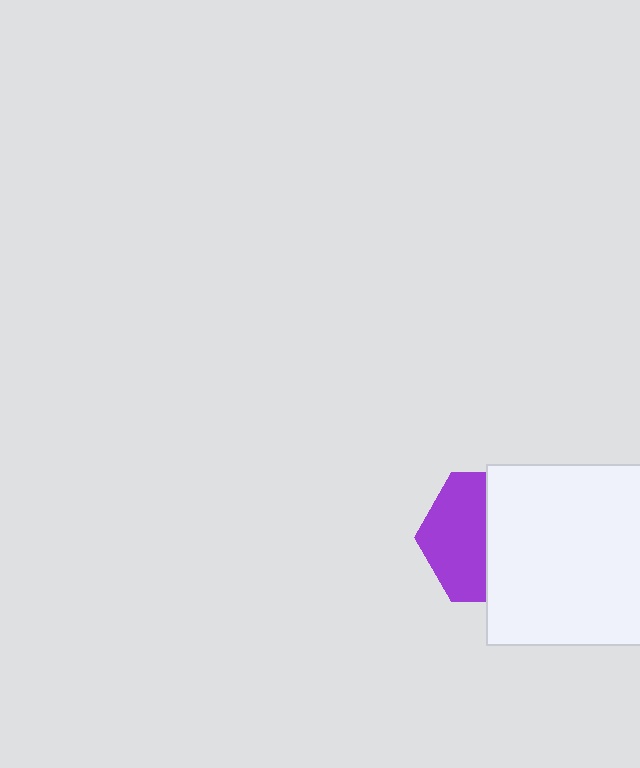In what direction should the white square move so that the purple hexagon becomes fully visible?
The white square should move right. That is the shortest direction to clear the overlap and leave the purple hexagon fully visible.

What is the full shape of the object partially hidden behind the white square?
The partially hidden object is a purple hexagon.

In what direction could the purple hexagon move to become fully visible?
The purple hexagon could move left. That would shift it out from behind the white square entirely.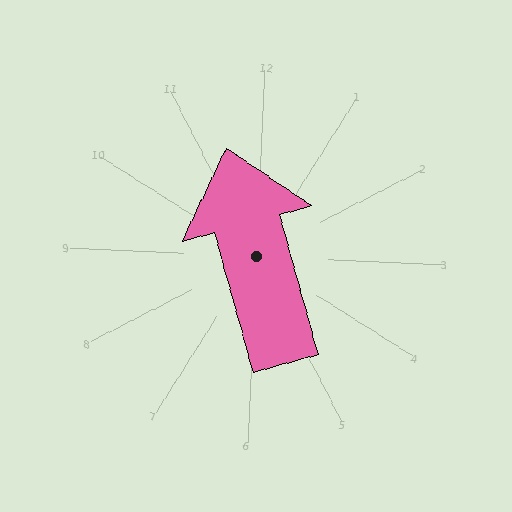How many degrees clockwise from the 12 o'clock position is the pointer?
Approximately 342 degrees.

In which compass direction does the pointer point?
North.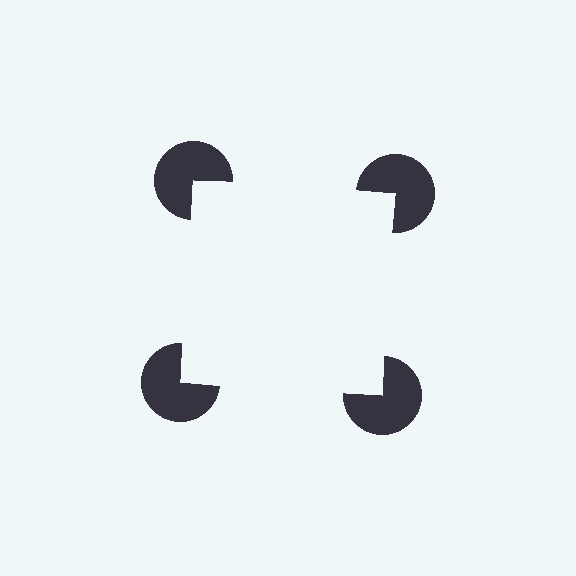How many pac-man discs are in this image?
There are 4 — one at each vertex of the illusory square.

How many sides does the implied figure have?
4 sides.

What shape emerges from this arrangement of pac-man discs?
An illusory square — its edges are inferred from the aligned wedge cuts in the pac-man discs, not physically drawn.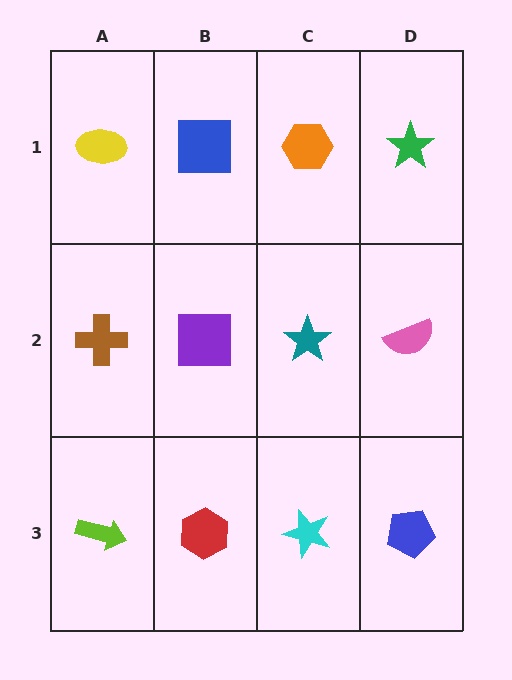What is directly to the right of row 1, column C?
A green star.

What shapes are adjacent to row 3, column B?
A purple square (row 2, column B), a lime arrow (row 3, column A), a cyan star (row 3, column C).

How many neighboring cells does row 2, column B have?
4.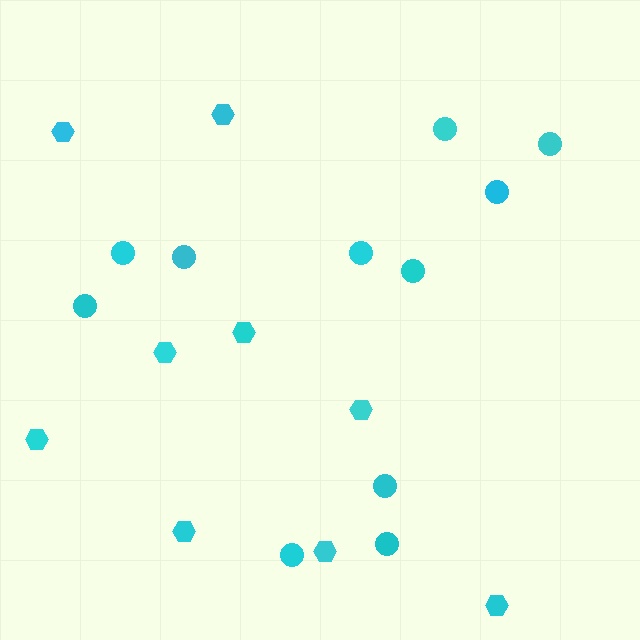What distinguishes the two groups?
There are 2 groups: one group of circles (11) and one group of hexagons (9).